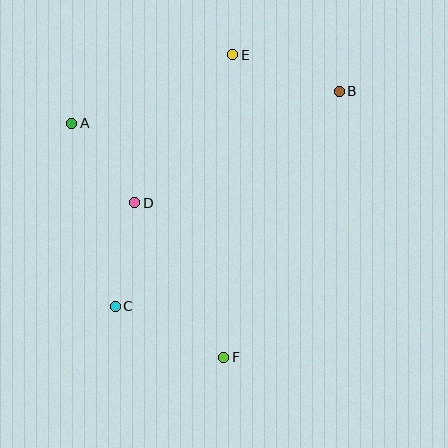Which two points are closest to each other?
Points A and D are closest to each other.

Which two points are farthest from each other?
Points B and C are farthest from each other.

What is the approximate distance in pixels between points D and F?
The distance between D and F is approximately 178 pixels.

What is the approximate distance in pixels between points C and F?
The distance between C and F is approximately 120 pixels.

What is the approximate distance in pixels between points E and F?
The distance between E and F is approximately 303 pixels.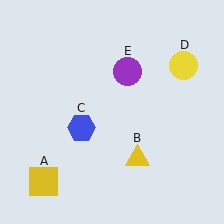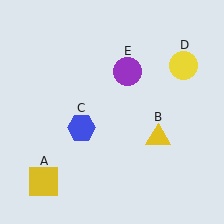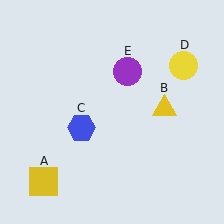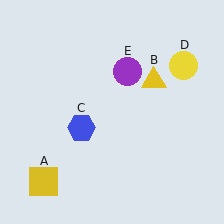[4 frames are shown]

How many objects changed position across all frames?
1 object changed position: yellow triangle (object B).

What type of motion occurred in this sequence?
The yellow triangle (object B) rotated counterclockwise around the center of the scene.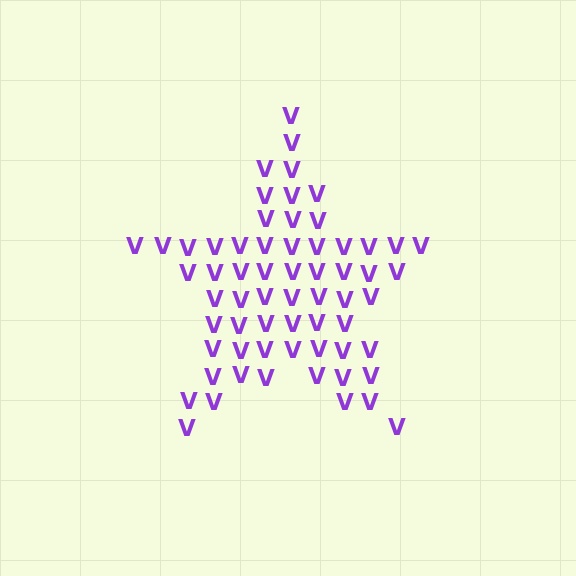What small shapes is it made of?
It is made of small letter V's.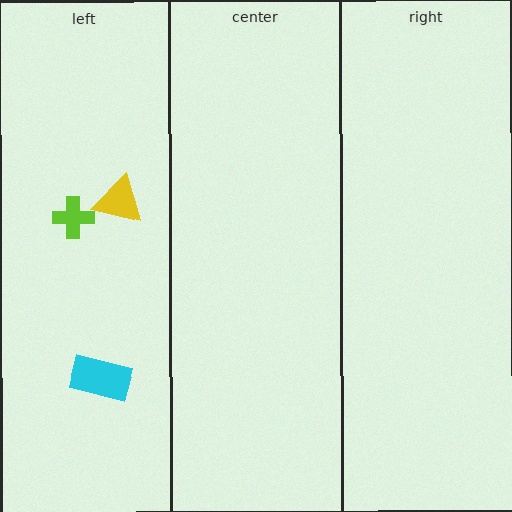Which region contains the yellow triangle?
The left region.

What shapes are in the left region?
The cyan rectangle, the yellow triangle, the lime cross.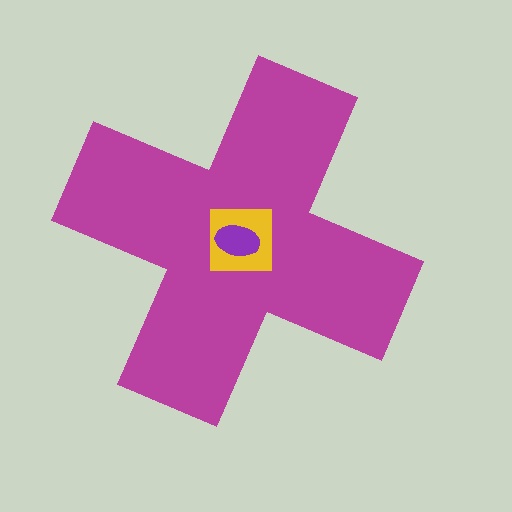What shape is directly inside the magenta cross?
The yellow square.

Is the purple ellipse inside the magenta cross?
Yes.